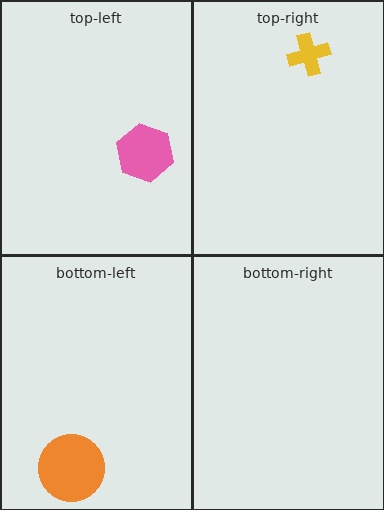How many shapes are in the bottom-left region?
1.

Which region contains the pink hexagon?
The top-left region.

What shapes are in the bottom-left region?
The orange circle.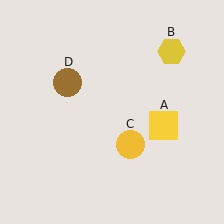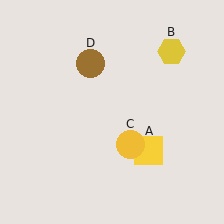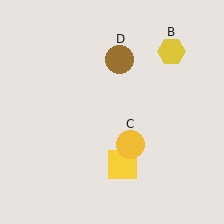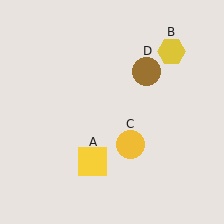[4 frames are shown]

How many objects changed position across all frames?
2 objects changed position: yellow square (object A), brown circle (object D).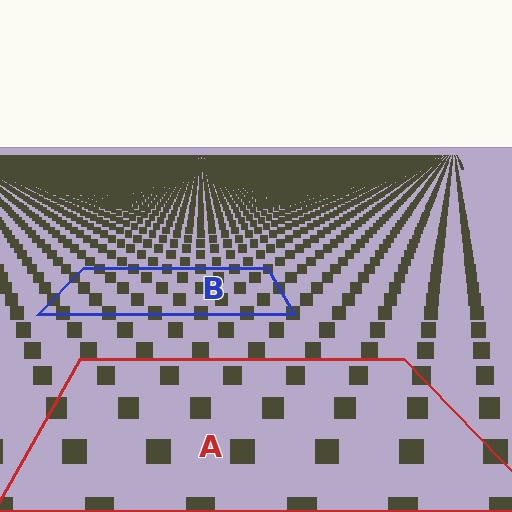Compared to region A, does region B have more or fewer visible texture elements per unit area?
Region B has more texture elements per unit area — they are packed more densely because it is farther away.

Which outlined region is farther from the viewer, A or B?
Region B is farther from the viewer — the texture elements inside it appear smaller and more densely packed.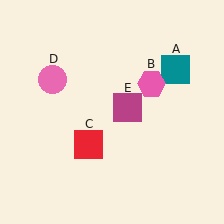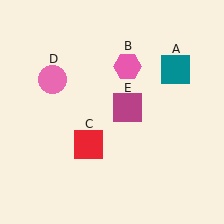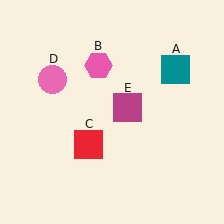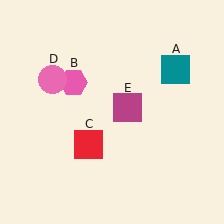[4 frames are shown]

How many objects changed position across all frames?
1 object changed position: pink hexagon (object B).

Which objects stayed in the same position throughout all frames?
Teal square (object A) and red square (object C) and pink circle (object D) and magenta square (object E) remained stationary.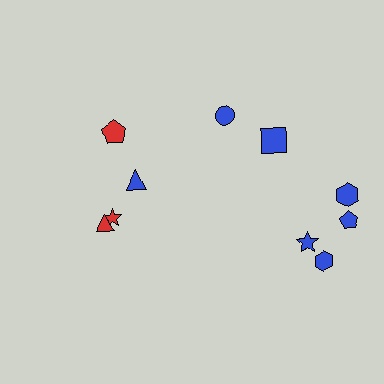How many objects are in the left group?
There are 4 objects.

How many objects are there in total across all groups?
There are 10 objects.